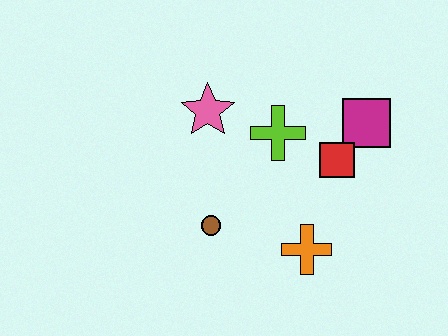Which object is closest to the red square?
The magenta square is closest to the red square.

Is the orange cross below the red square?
Yes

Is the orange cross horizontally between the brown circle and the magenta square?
Yes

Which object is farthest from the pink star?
The orange cross is farthest from the pink star.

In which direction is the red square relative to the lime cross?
The red square is to the right of the lime cross.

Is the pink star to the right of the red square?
No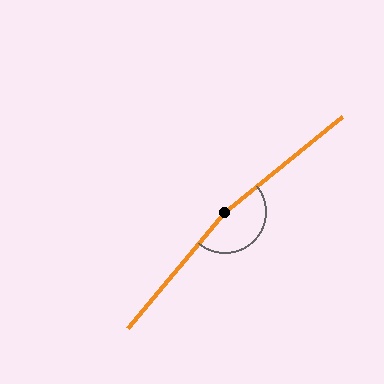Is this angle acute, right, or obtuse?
It is obtuse.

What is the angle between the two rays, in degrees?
Approximately 169 degrees.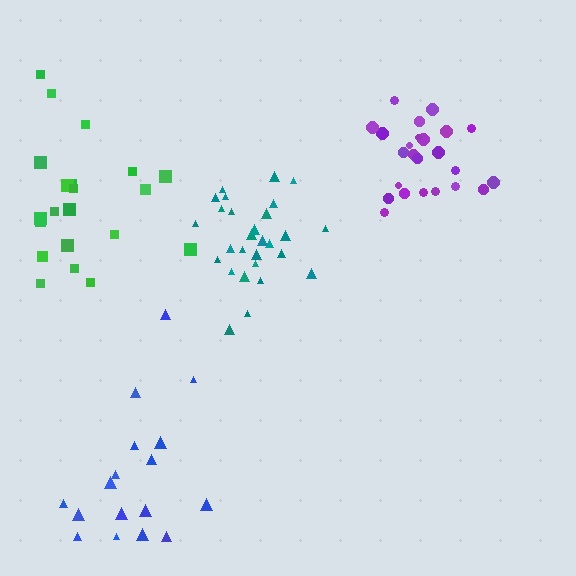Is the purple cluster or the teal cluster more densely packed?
Purple.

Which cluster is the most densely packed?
Purple.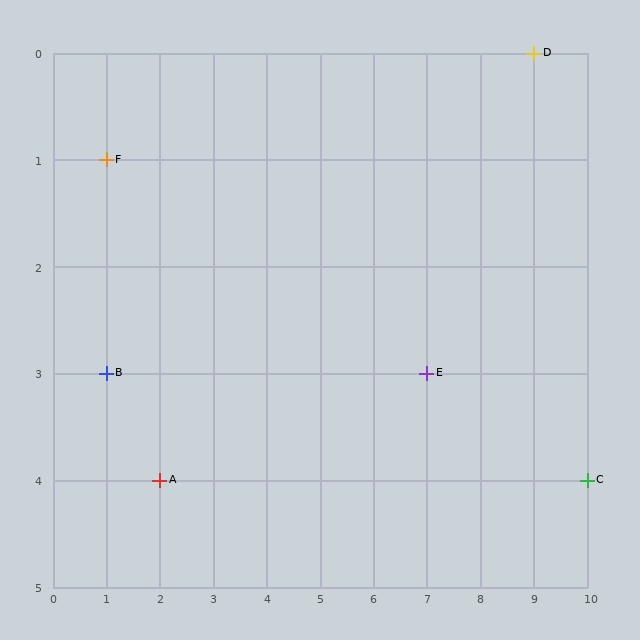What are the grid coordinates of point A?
Point A is at grid coordinates (2, 4).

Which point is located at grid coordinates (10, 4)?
Point C is at (10, 4).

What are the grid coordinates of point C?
Point C is at grid coordinates (10, 4).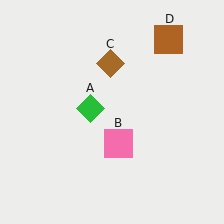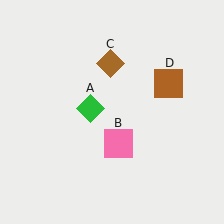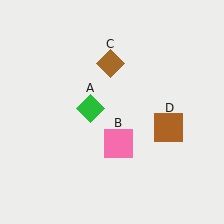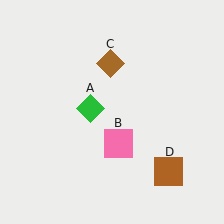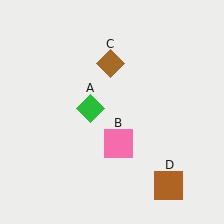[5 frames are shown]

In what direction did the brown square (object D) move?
The brown square (object D) moved down.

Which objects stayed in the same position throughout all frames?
Green diamond (object A) and pink square (object B) and brown diamond (object C) remained stationary.